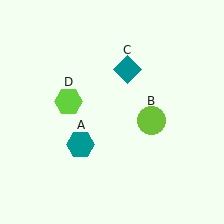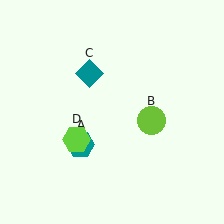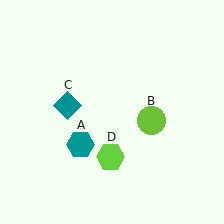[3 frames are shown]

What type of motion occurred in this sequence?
The teal diamond (object C), lime hexagon (object D) rotated counterclockwise around the center of the scene.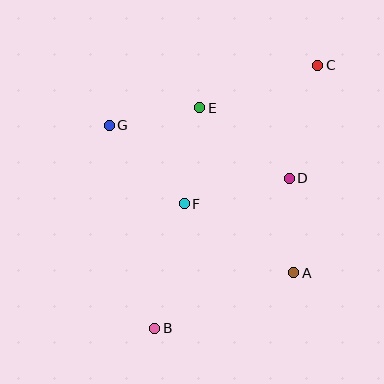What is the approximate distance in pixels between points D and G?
The distance between D and G is approximately 188 pixels.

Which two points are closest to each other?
Points E and G are closest to each other.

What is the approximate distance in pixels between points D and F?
The distance between D and F is approximately 108 pixels.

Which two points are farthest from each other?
Points B and C are farthest from each other.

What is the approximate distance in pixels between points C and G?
The distance between C and G is approximately 217 pixels.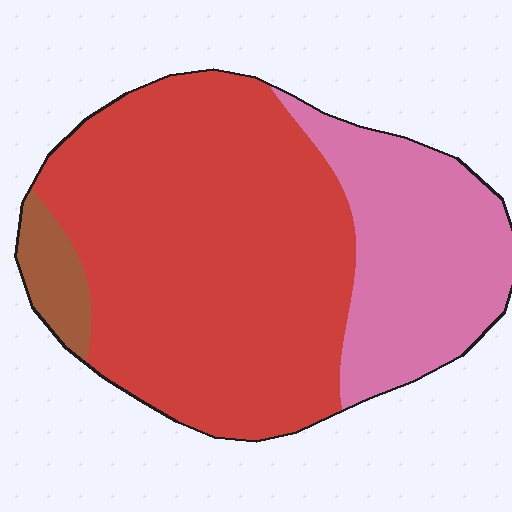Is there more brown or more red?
Red.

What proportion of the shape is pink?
Pink takes up about one quarter (1/4) of the shape.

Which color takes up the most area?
Red, at roughly 65%.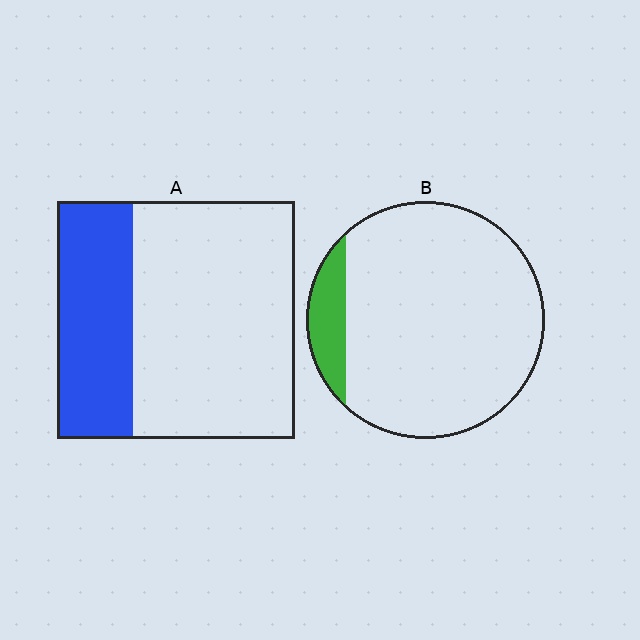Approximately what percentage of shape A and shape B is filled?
A is approximately 30% and B is approximately 10%.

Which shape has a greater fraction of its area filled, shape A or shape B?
Shape A.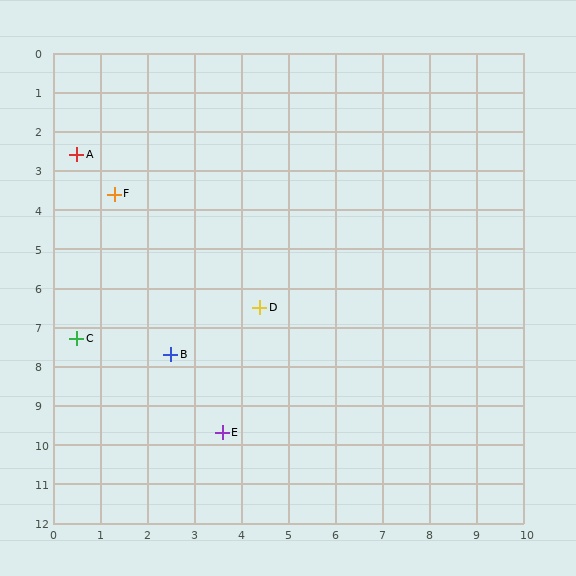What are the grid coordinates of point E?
Point E is at approximately (3.6, 9.7).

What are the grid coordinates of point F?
Point F is at approximately (1.3, 3.6).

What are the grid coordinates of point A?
Point A is at approximately (0.5, 2.6).